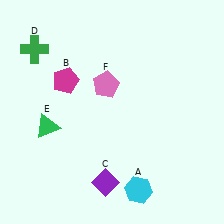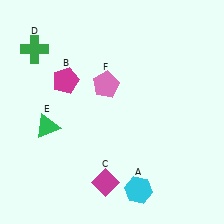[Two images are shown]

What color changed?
The diamond (C) changed from purple in Image 1 to magenta in Image 2.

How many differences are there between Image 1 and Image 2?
There is 1 difference between the two images.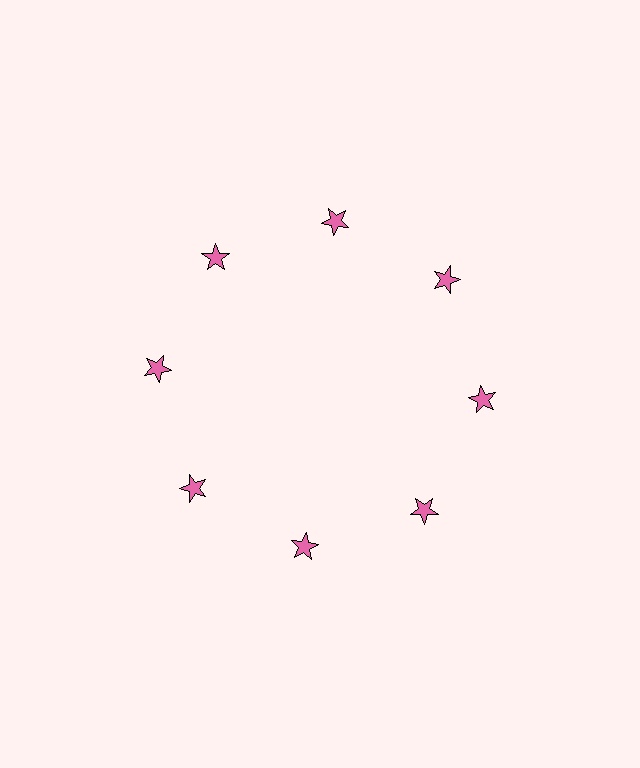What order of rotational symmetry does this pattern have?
This pattern has 8-fold rotational symmetry.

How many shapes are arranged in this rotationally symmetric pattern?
There are 8 shapes, arranged in 8 groups of 1.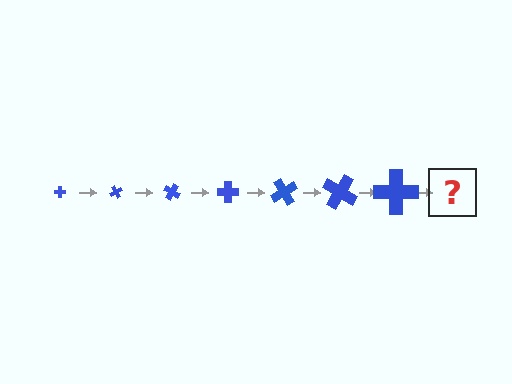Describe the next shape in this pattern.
It should be a cross, larger than the previous one and rotated 420 degrees from the start.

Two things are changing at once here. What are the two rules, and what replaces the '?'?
The two rules are that the cross grows larger each step and it rotates 60 degrees each step. The '?' should be a cross, larger than the previous one and rotated 420 degrees from the start.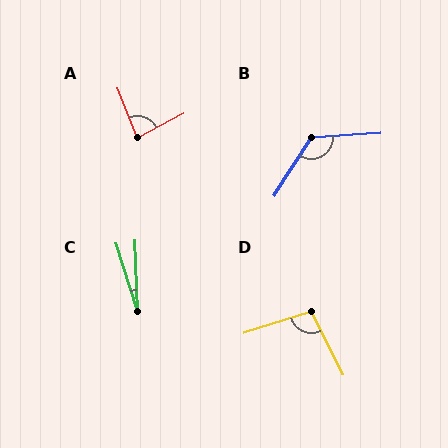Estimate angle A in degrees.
Approximately 84 degrees.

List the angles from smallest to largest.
C (15°), A (84°), D (98°), B (126°).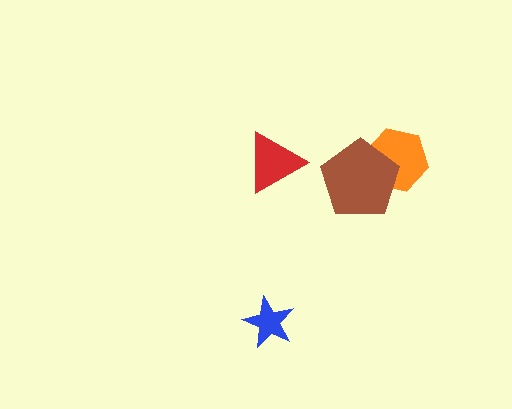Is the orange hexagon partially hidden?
Yes, it is partially covered by another shape.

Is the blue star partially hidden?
No, no other shape covers it.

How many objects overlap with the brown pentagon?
1 object overlaps with the brown pentagon.